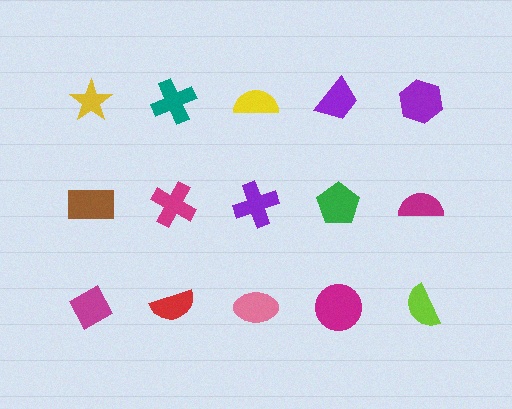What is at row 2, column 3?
A purple cross.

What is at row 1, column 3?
A yellow semicircle.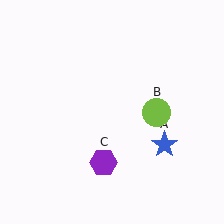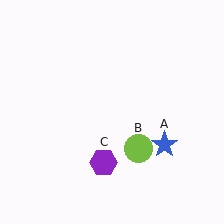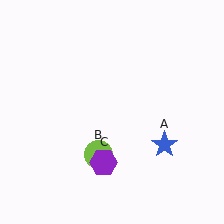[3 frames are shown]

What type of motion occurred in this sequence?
The lime circle (object B) rotated clockwise around the center of the scene.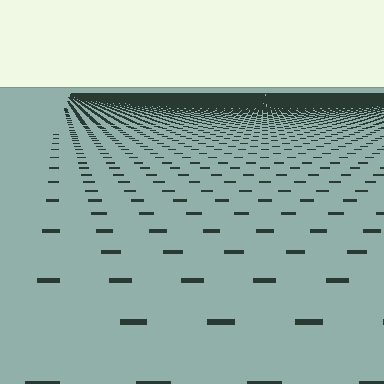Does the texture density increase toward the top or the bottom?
Density increases toward the top.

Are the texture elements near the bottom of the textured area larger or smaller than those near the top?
Larger. Near the bottom, elements are closer to the viewer and appear at a bigger on-screen size.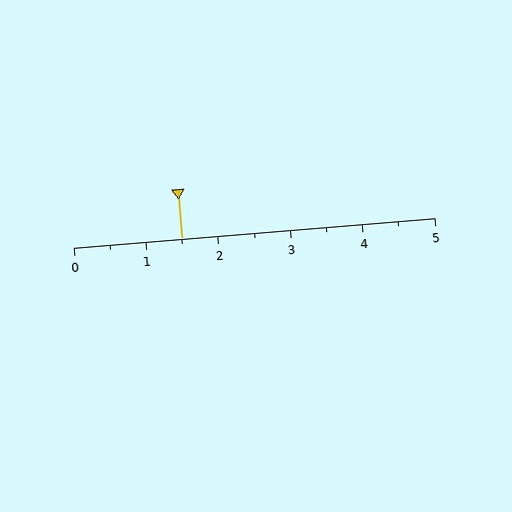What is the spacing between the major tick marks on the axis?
The major ticks are spaced 1 apart.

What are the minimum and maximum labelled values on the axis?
The axis runs from 0 to 5.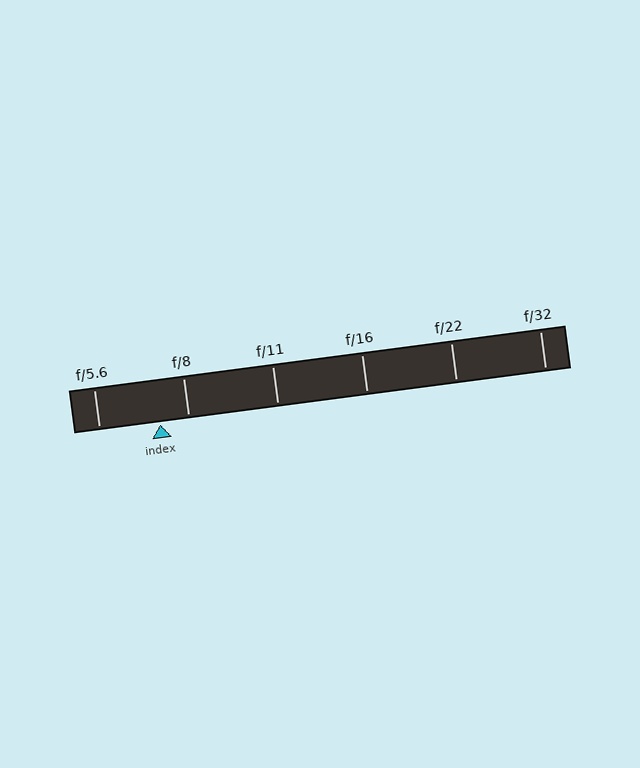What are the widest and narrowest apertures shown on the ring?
The widest aperture shown is f/5.6 and the narrowest is f/32.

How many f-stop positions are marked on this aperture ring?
There are 6 f-stop positions marked.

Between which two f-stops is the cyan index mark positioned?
The index mark is between f/5.6 and f/8.